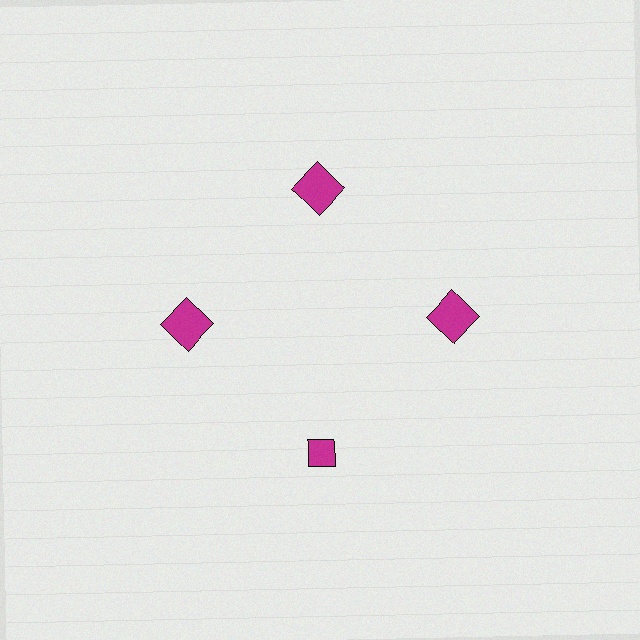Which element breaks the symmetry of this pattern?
The magenta diamond at roughly the 6 o'clock position breaks the symmetry. All other shapes are magenta squares.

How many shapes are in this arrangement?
There are 4 shapes arranged in a ring pattern.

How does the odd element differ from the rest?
It has a different shape: diamond instead of square.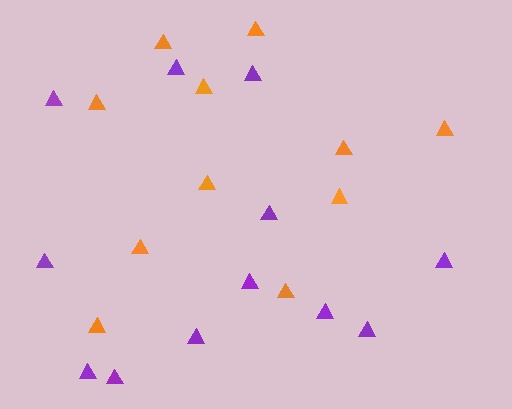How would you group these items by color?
There are 2 groups: one group of orange triangles (11) and one group of purple triangles (12).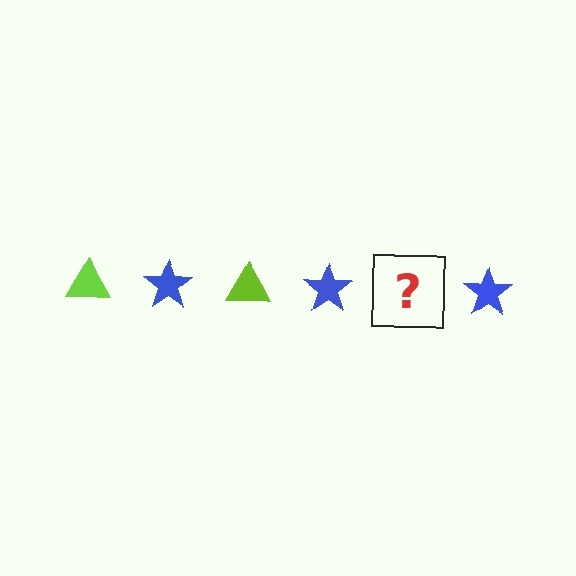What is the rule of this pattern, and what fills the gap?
The rule is that the pattern alternates between lime triangle and blue star. The gap should be filled with a lime triangle.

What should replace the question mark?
The question mark should be replaced with a lime triangle.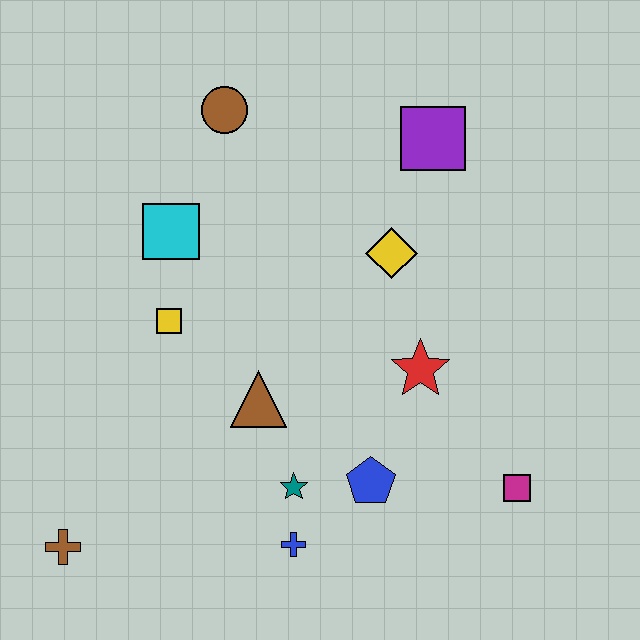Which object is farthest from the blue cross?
The brown circle is farthest from the blue cross.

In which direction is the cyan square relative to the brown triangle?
The cyan square is above the brown triangle.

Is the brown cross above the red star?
No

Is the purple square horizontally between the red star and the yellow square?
No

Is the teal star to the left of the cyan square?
No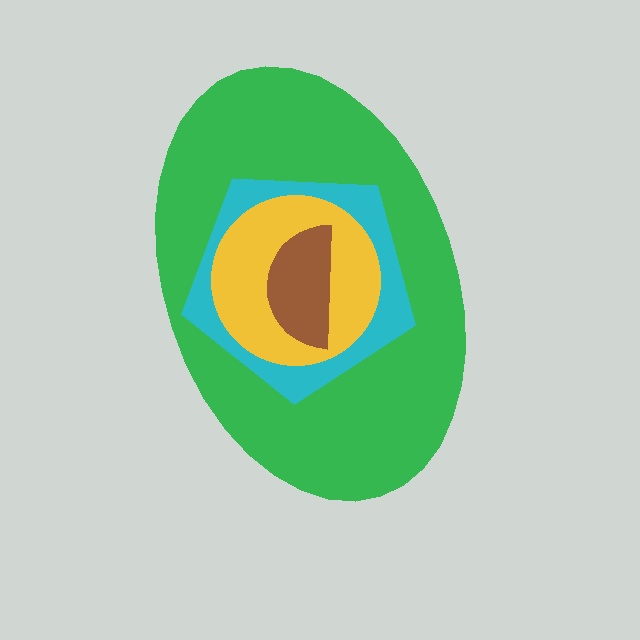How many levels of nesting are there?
4.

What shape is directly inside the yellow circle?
The brown semicircle.